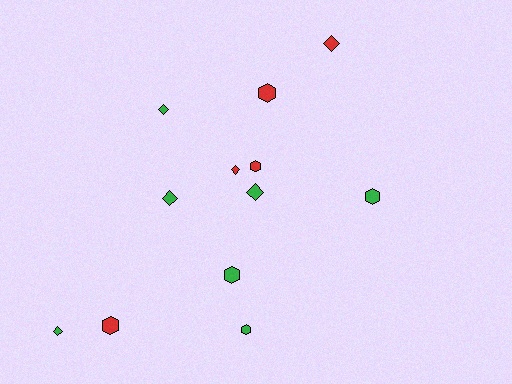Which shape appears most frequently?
Diamond, with 6 objects.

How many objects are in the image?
There are 12 objects.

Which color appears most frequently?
Green, with 7 objects.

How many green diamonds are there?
There are 4 green diamonds.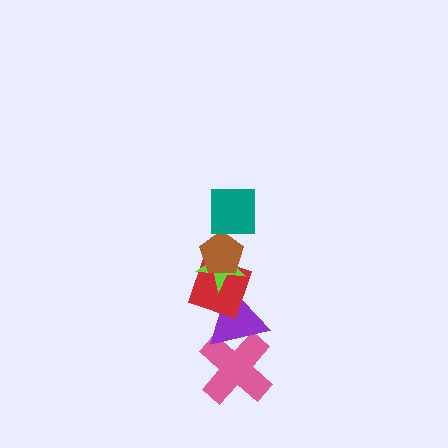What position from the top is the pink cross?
The pink cross is 6th from the top.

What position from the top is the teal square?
The teal square is 1st from the top.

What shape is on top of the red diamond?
The lime star is on top of the red diamond.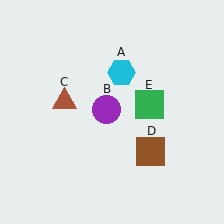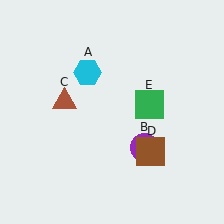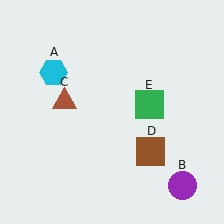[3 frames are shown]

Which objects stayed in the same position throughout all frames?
Brown triangle (object C) and brown square (object D) and green square (object E) remained stationary.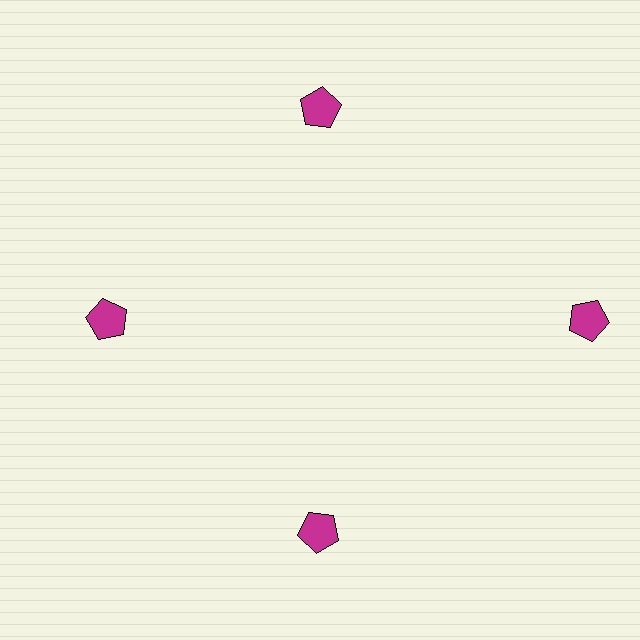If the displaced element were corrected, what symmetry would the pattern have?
It would have 4-fold rotational symmetry — the pattern would map onto itself every 90 degrees.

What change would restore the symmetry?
The symmetry would be restored by moving it inward, back onto the ring so that all 4 pentagons sit at equal angles and equal distance from the center.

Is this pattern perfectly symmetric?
No. The 4 magenta pentagons are arranged in a ring, but one element near the 3 o'clock position is pushed outward from the center, breaking the 4-fold rotational symmetry.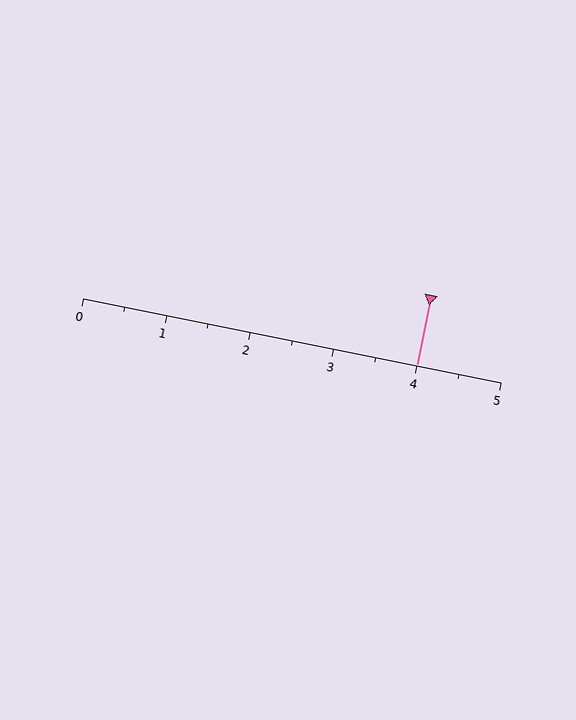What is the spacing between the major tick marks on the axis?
The major ticks are spaced 1 apart.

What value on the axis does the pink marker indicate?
The marker indicates approximately 4.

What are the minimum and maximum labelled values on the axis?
The axis runs from 0 to 5.